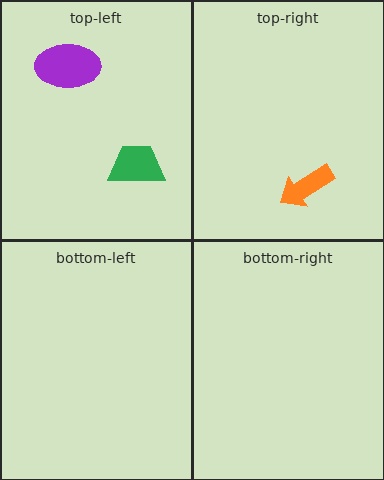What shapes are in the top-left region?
The purple ellipse, the green trapezoid.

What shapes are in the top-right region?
The orange arrow.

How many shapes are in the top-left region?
2.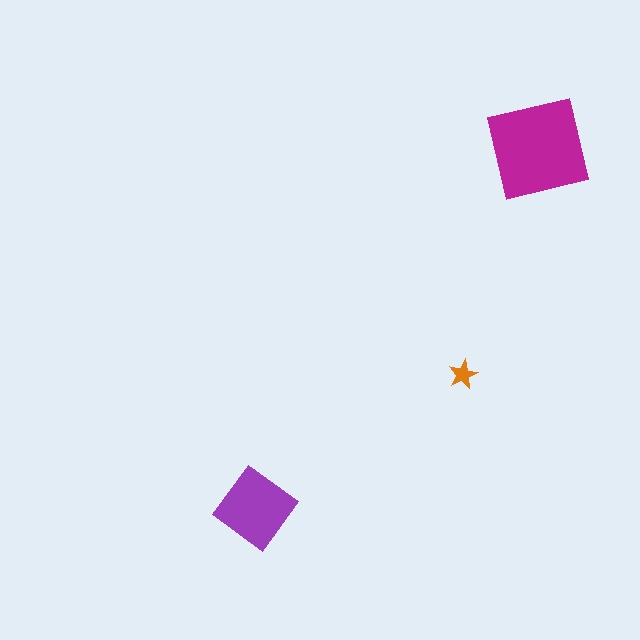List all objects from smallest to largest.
The orange star, the purple diamond, the magenta square.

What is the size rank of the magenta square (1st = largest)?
1st.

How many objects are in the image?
There are 3 objects in the image.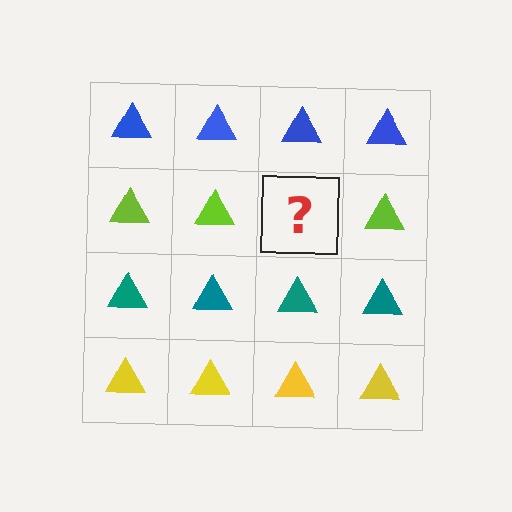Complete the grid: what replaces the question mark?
The question mark should be replaced with a lime triangle.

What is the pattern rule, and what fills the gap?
The rule is that each row has a consistent color. The gap should be filled with a lime triangle.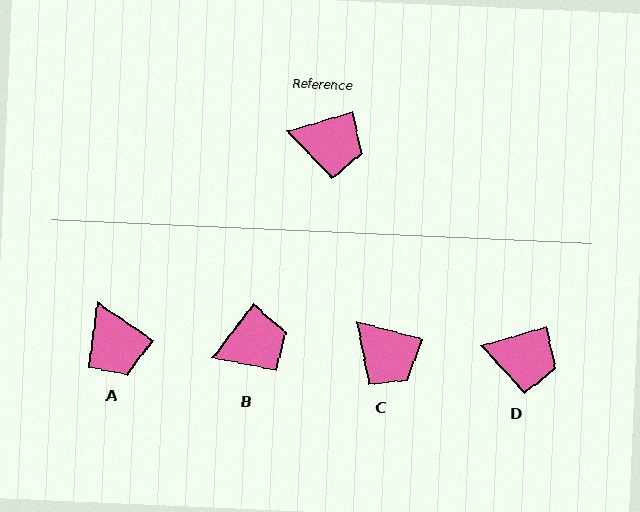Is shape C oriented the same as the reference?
No, it is off by about 32 degrees.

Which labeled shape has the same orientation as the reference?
D.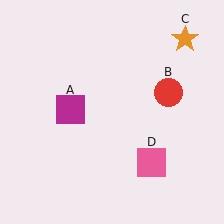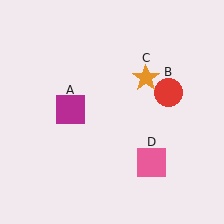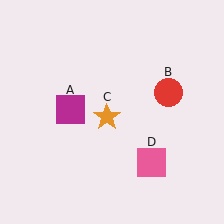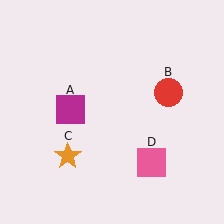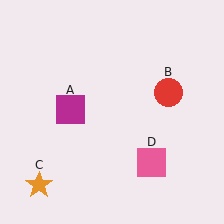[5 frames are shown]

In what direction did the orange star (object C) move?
The orange star (object C) moved down and to the left.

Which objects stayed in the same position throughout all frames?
Magenta square (object A) and red circle (object B) and pink square (object D) remained stationary.